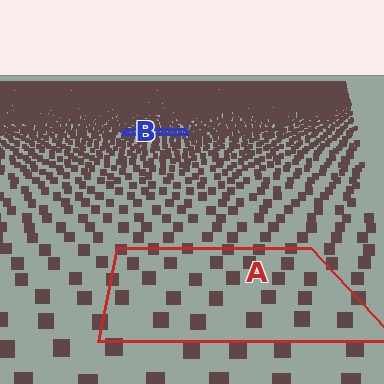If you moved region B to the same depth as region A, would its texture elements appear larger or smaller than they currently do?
They would appear larger. At a closer depth, the same texture elements are projected at a bigger on-screen size.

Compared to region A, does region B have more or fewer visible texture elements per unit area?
Region B has more texture elements per unit area — they are packed more densely because it is farther away.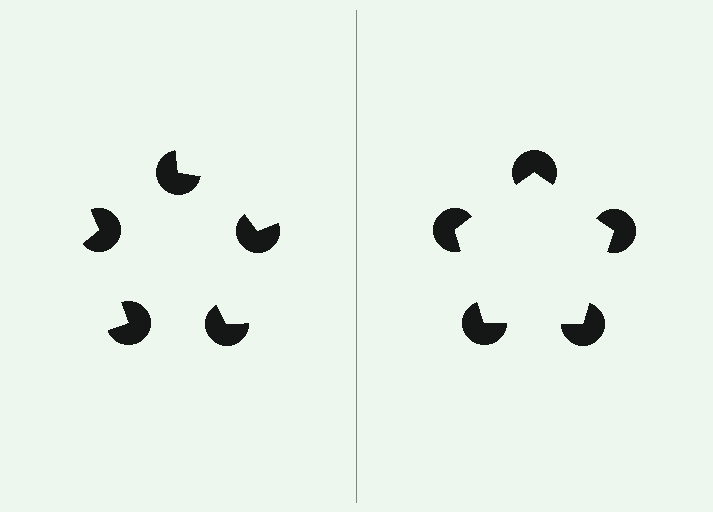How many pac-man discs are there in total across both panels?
10 — 5 on each side.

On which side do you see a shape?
An illusory pentagon appears on the right side. On the left side the wedge cuts are rotated, so no coherent shape forms.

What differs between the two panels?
The pac-man discs are positioned identically on both sides; only the wedge orientations differ. On the right they align to a pentagon; on the left they are misaligned.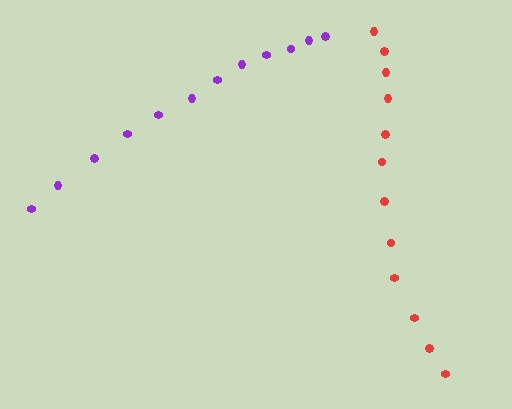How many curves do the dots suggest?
There are 2 distinct paths.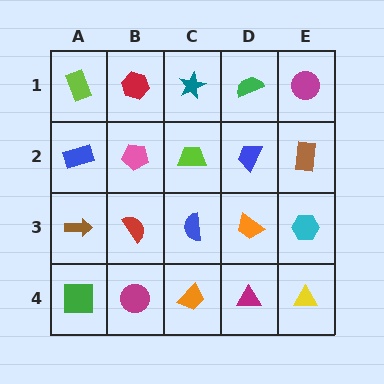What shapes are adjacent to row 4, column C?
A blue semicircle (row 3, column C), a magenta circle (row 4, column B), a magenta triangle (row 4, column D).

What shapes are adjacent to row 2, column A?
A lime rectangle (row 1, column A), a brown arrow (row 3, column A), a pink pentagon (row 2, column B).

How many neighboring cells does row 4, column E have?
2.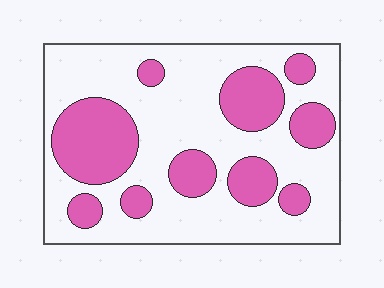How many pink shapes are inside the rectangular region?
10.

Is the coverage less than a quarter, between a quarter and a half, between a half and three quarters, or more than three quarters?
Between a quarter and a half.